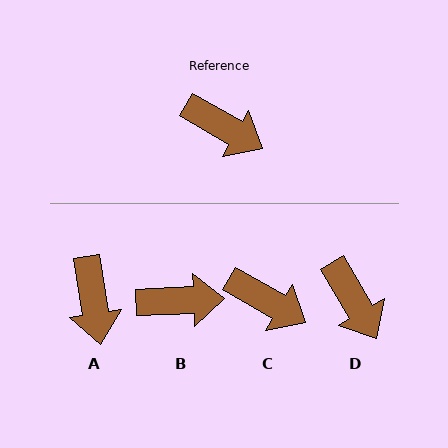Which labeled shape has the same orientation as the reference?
C.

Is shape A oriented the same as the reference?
No, it is off by about 51 degrees.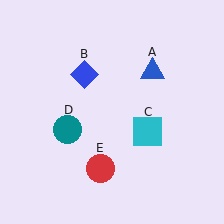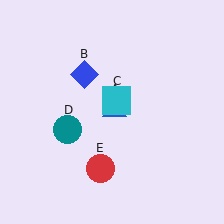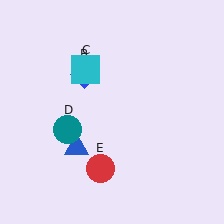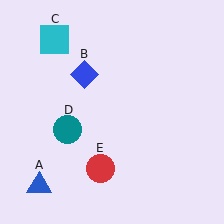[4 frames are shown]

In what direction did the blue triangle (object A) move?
The blue triangle (object A) moved down and to the left.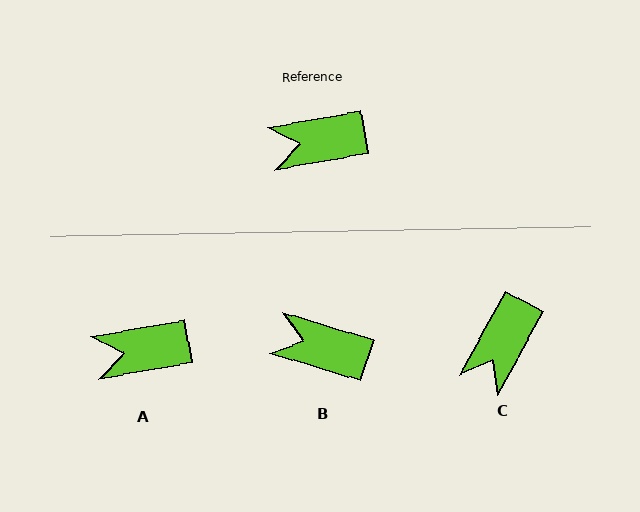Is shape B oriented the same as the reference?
No, it is off by about 27 degrees.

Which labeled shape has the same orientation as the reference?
A.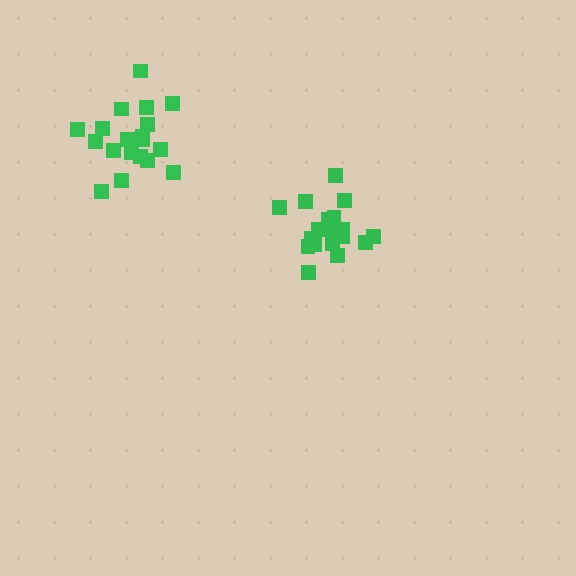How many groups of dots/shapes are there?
There are 2 groups.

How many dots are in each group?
Group 1: 20 dots, Group 2: 20 dots (40 total).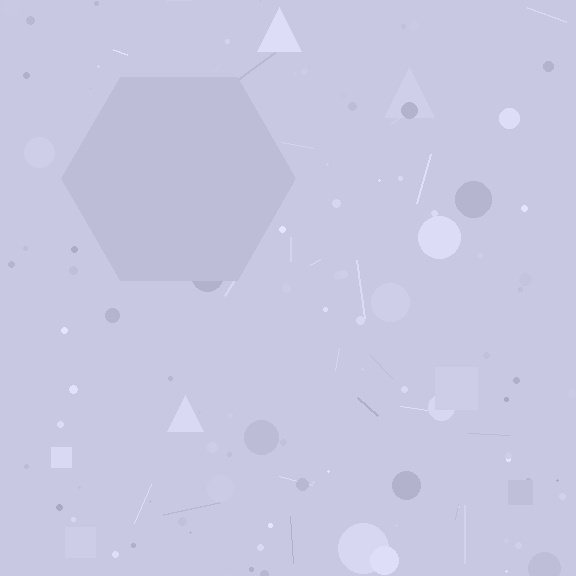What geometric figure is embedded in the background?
A hexagon is embedded in the background.